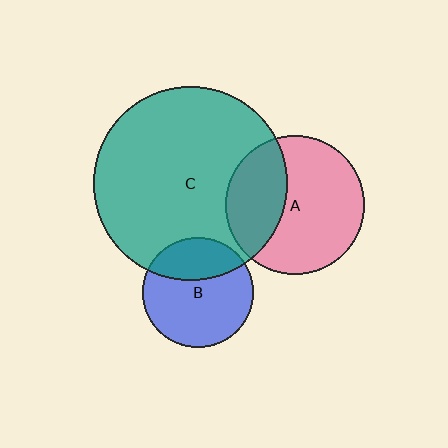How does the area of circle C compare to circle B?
Approximately 3.1 times.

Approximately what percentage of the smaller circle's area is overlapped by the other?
Approximately 30%.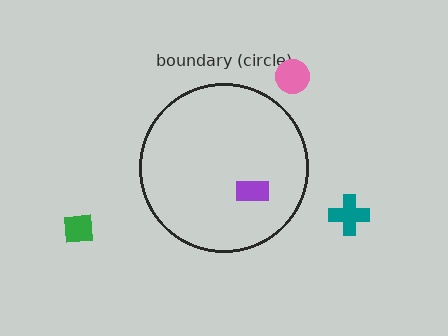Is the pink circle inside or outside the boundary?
Outside.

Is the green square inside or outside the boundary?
Outside.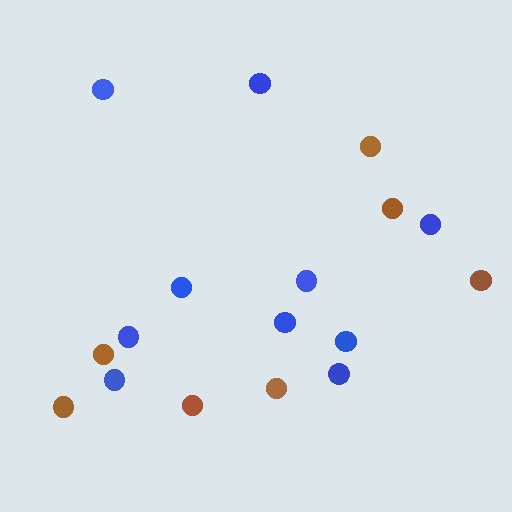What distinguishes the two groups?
There are 2 groups: one group of blue circles (10) and one group of brown circles (7).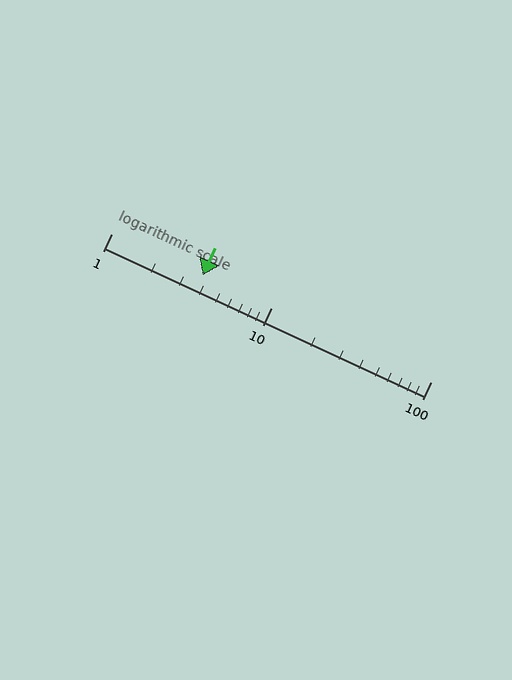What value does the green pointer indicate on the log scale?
The pointer indicates approximately 3.7.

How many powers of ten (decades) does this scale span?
The scale spans 2 decades, from 1 to 100.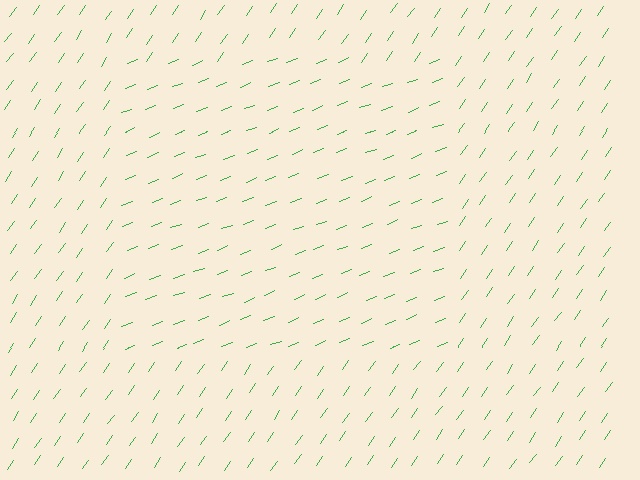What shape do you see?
I see a rectangle.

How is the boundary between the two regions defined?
The boundary is defined purely by a change in line orientation (approximately 34 degrees difference). All lines are the same color and thickness.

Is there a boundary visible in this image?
Yes, there is a texture boundary formed by a change in line orientation.